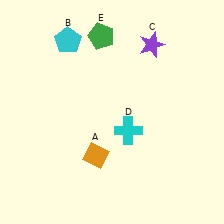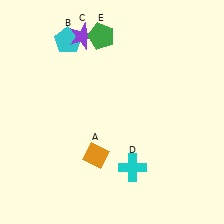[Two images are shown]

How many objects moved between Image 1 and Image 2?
2 objects moved between the two images.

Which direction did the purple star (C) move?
The purple star (C) moved left.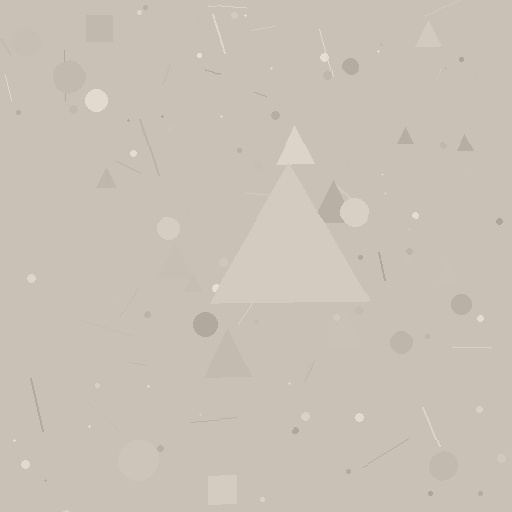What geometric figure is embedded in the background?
A triangle is embedded in the background.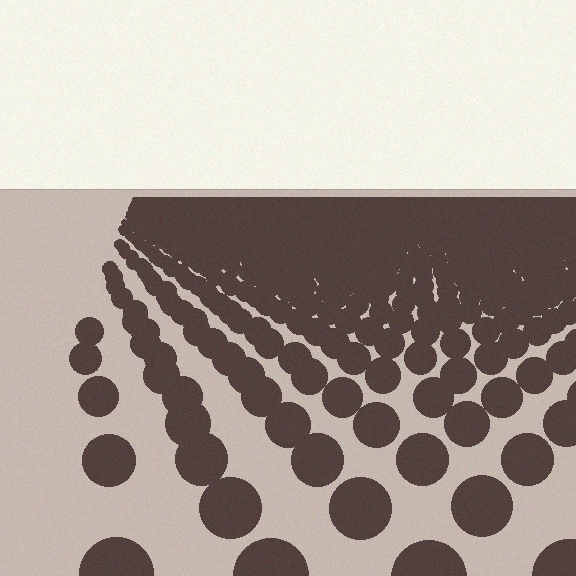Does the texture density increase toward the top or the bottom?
Density increases toward the top.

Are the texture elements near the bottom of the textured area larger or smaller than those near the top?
Larger. Near the bottom, elements are closer to the viewer and appear at a bigger on-screen size.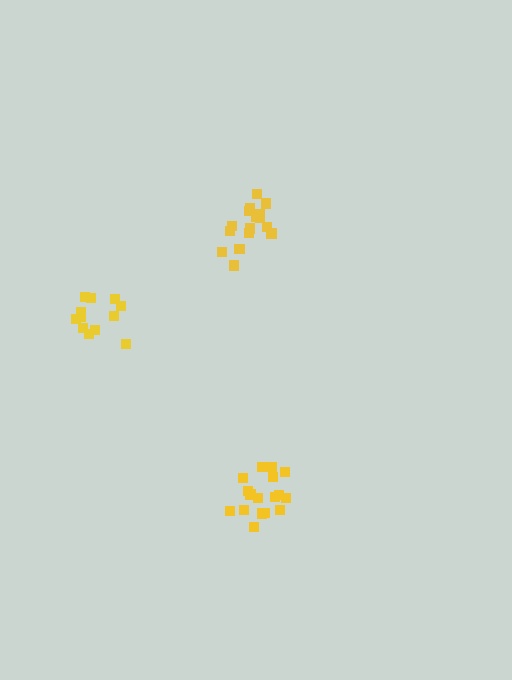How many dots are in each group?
Group 1: 17 dots, Group 2: 12 dots, Group 3: 16 dots (45 total).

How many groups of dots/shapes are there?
There are 3 groups.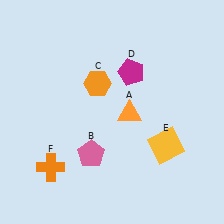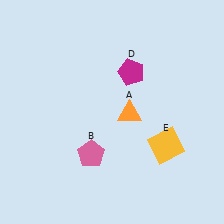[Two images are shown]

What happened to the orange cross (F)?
The orange cross (F) was removed in Image 2. It was in the bottom-left area of Image 1.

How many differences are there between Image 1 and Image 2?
There are 2 differences between the two images.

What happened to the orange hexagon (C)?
The orange hexagon (C) was removed in Image 2. It was in the top-left area of Image 1.